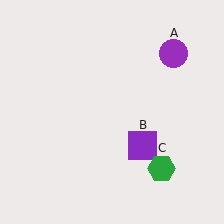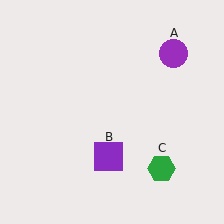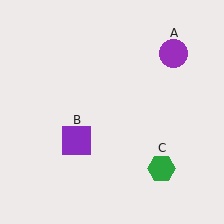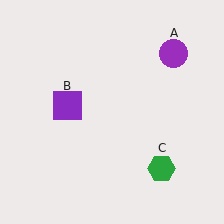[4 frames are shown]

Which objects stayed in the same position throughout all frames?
Purple circle (object A) and green hexagon (object C) remained stationary.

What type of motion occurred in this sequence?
The purple square (object B) rotated clockwise around the center of the scene.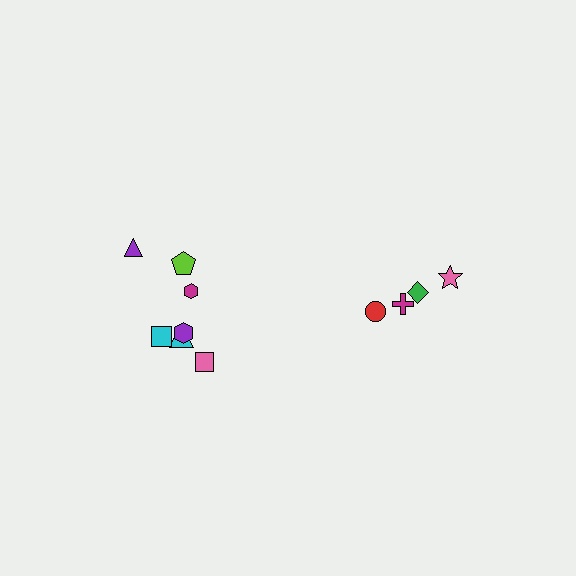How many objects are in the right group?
There are 4 objects.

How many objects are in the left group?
There are 7 objects.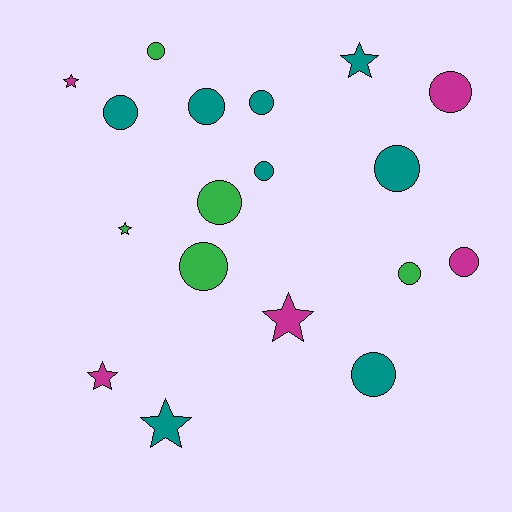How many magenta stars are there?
There are 3 magenta stars.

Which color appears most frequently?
Teal, with 8 objects.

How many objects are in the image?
There are 18 objects.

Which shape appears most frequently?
Circle, with 12 objects.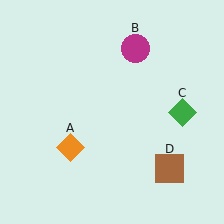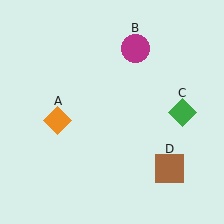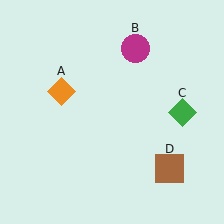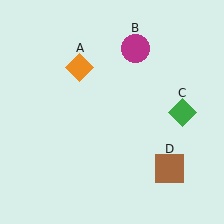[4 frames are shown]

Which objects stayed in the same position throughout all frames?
Magenta circle (object B) and green diamond (object C) and brown square (object D) remained stationary.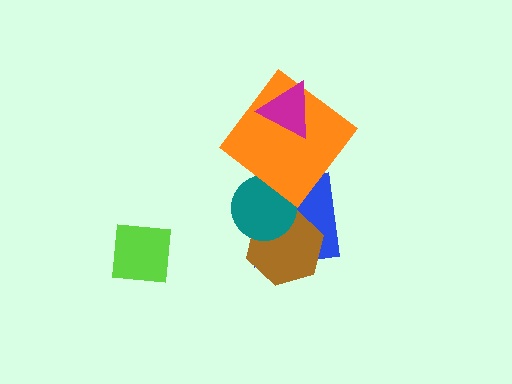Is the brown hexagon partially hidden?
Yes, it is partially covered by another shape.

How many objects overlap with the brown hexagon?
2 objects overlap with the brown hexagon.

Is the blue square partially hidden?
Yes, it is partially covered by another shape.